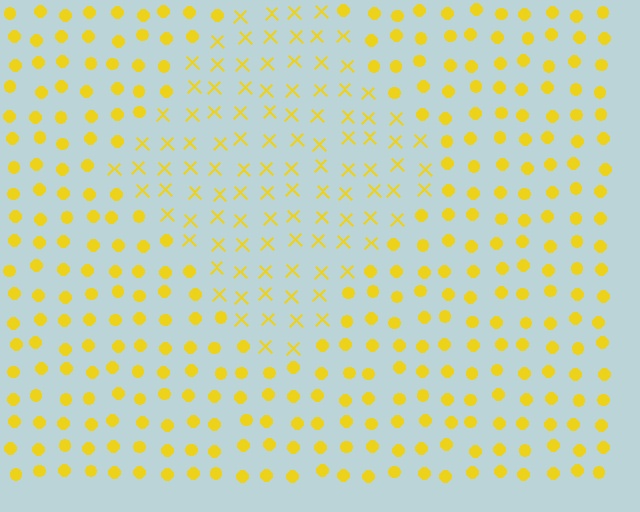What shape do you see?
I see a diamond.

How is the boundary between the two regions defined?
The boundary is defined by a change in element shape: X marks inside vs. circles outside. All elements share the same color and spacing.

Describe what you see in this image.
The image is filled with small yellow elements arranged in a uniform grid. A diamond-shaped region contains X marks, while the surrounding area contains circles. The boundary is defined purely by the change in element shape.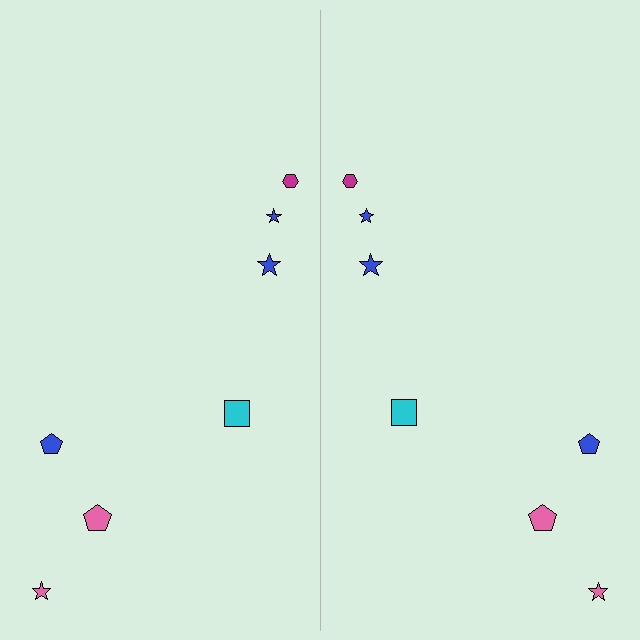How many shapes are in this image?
There are 14 shapes in this image.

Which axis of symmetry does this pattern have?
The pattern has a vertical axis of symmetry running through the center of the image.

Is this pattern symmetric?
Yes, this pattern has bilateral (reflection) symmetry.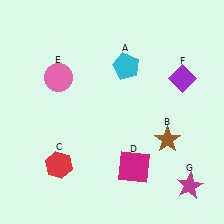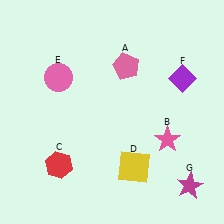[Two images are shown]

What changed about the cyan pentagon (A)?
In Image 1, A is cyan. In Image 2, it changed to pink.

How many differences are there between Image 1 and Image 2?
There are 3 differences between the two images.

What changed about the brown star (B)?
In Image 1, B is brown. In Image 2, it changed to pink.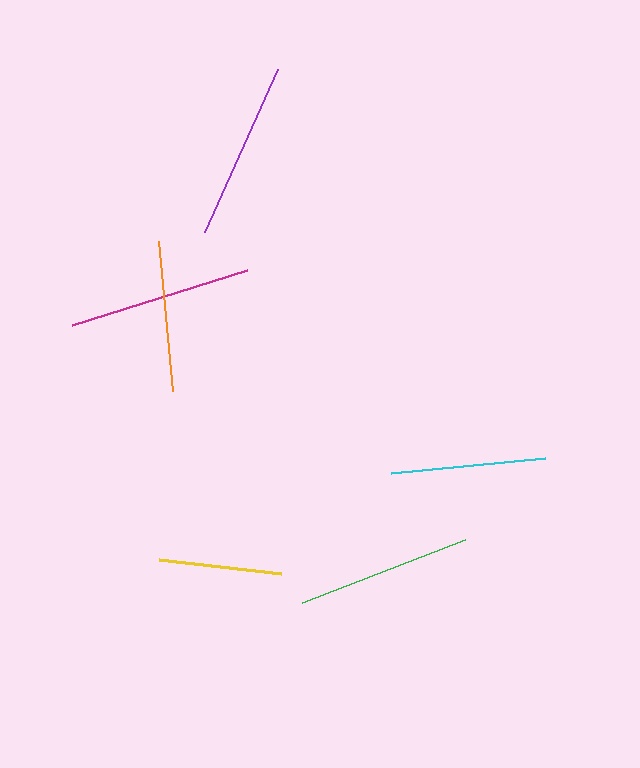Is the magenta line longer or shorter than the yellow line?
The magenta line is longer than the yellow line.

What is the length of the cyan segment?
The cyan segment is approximately 155 pixels long.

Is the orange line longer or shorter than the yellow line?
The orange line is longer than the yellow line.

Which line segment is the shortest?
The yellow line is the shortest at approximately 123 pixels.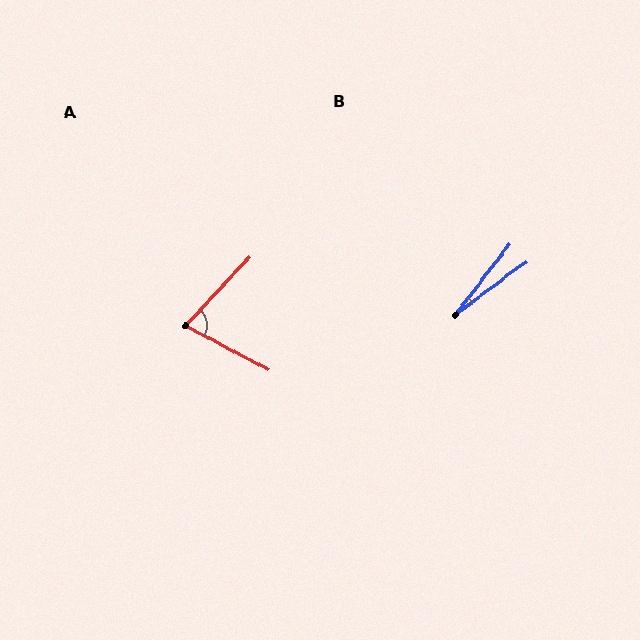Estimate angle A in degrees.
Approximately 74 degrees.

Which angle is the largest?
A, at approximately 74 degrees.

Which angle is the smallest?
B, at approximately 16 degrees.